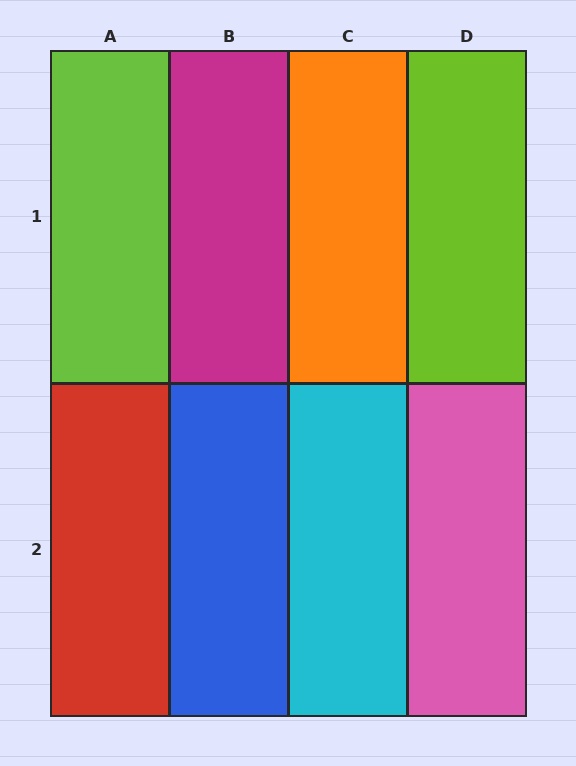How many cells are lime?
2 cells are lime.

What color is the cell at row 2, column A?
Red.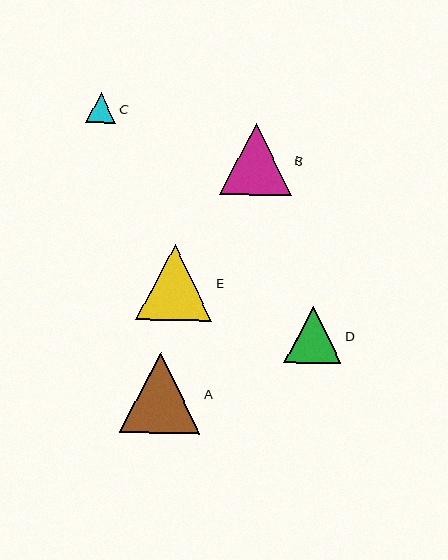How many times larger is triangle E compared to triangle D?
Triangle E is approximately 1.3 times the size of triangle D.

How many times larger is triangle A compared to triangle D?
Triangle A is approximately 1.4 times the size of triangle D.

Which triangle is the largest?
Triangle A is the largest with a size of approximately 81 pixels.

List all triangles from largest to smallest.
From largest to smallest: A, E, B, D, C.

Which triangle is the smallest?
Triangle C is the smallest with a size of approximately 30 pixels.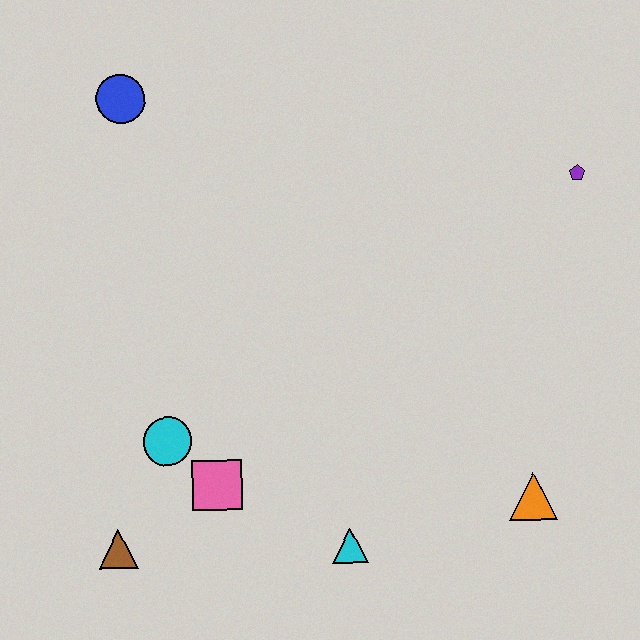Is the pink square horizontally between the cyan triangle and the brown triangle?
Yes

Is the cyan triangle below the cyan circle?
Yes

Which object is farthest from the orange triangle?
The blue circle is farthest from the orange triangle.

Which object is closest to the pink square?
The cyan circle is closest to the pink square.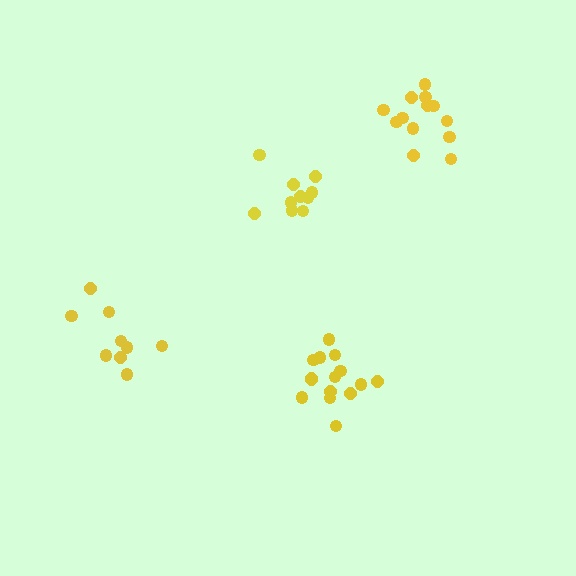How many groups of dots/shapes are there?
There are 4 groups.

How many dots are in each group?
Group 1: 10 dots, Group 2: 15 dots, Group 3: 13 dots, Group 4: 9 dots (47 total).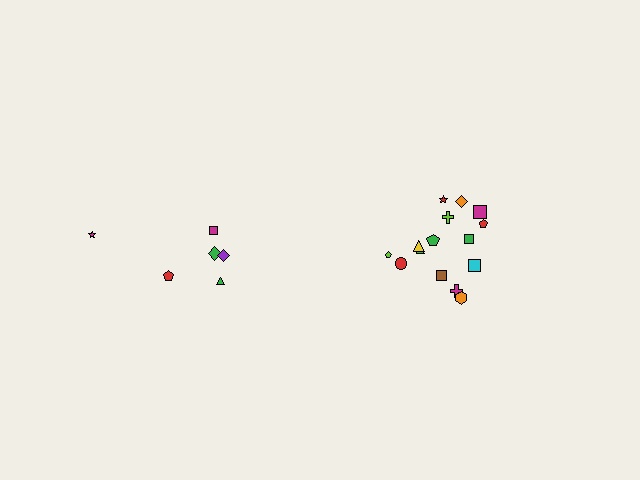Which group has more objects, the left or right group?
The right group.